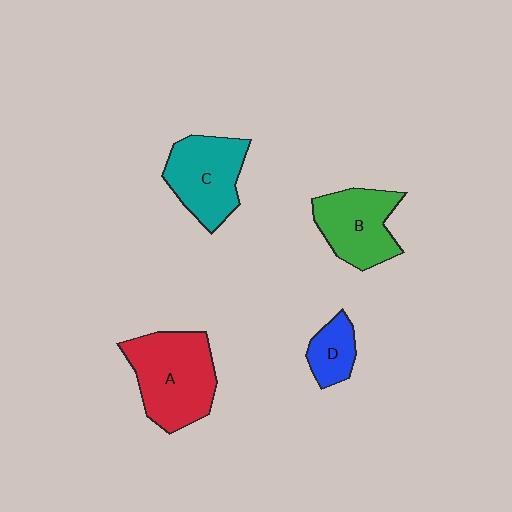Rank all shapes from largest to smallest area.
From largest to smallest: A (red), C (teal), B (green), D (blue).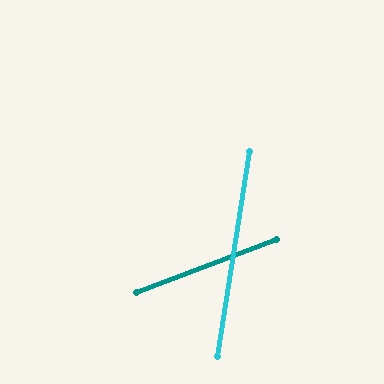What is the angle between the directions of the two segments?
Approximately 60 degrees.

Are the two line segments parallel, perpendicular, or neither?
Neither parallel nor perpendicular — they differ by about 60°.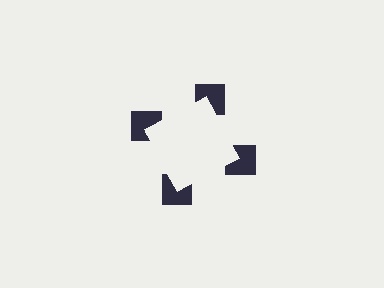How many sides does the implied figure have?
4 sides.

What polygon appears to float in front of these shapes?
An illusory square — its edges are inferred from the aligned wedge cuts in the notched squares, not physically drawn.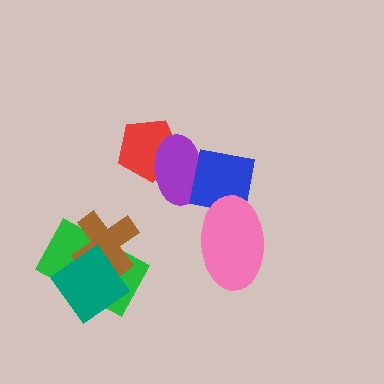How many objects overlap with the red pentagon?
1 object overlaps with the red pentagon.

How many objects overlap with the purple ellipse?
2 objects overlap with the purple ellipse.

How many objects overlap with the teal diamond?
2 objects overlap with the teal diamond.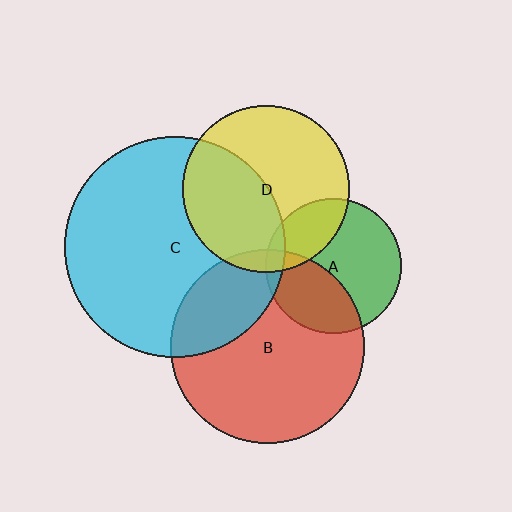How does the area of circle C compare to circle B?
Approximately 1.3 times.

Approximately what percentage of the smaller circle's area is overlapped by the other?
Approximately 5%.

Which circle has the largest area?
Circle C (cyan).